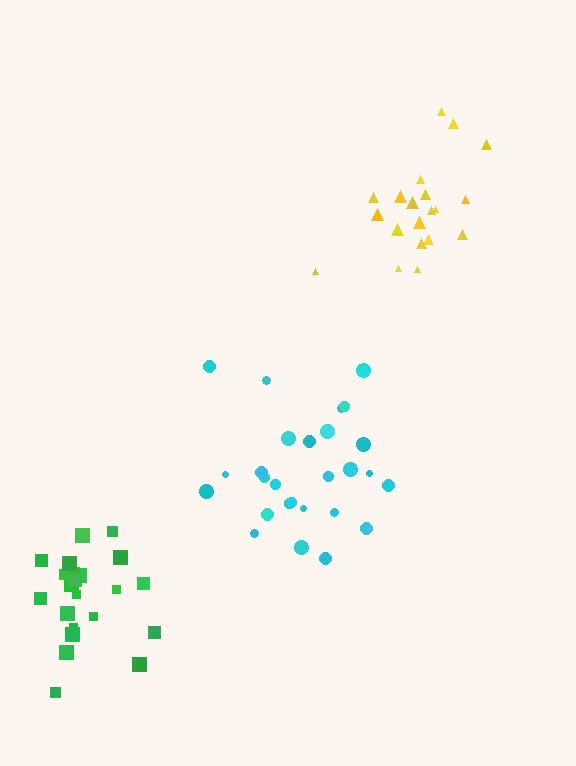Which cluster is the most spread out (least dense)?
Yellow.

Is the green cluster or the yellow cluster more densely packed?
Green.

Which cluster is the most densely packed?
Green.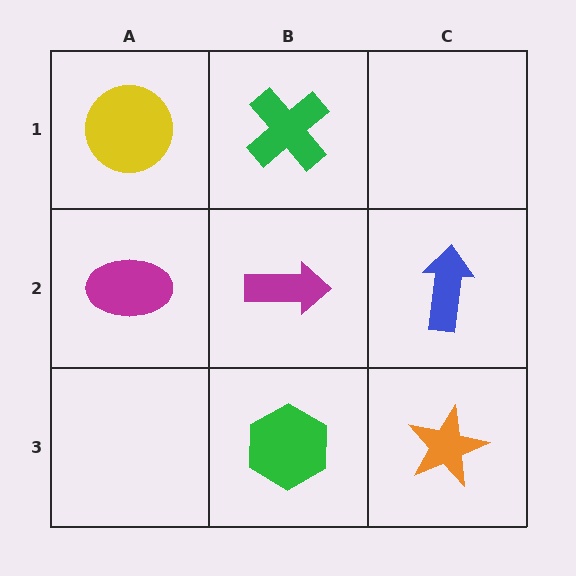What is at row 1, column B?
A green cross.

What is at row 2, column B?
A magenta arrow.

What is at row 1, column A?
A yellow circle.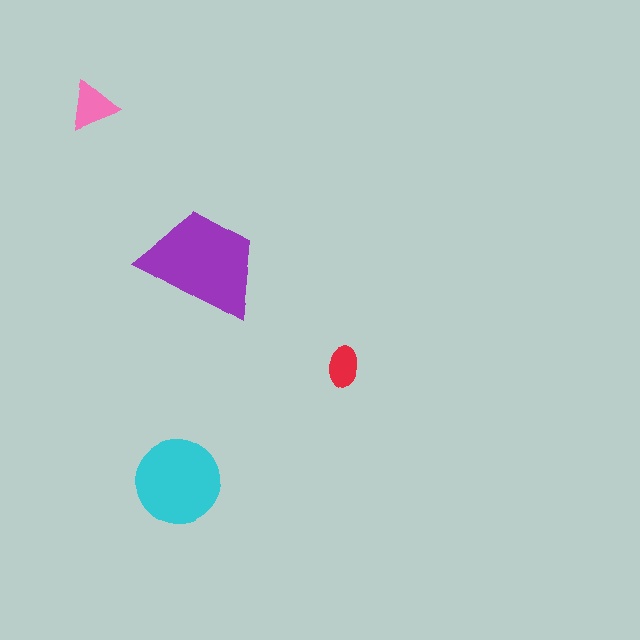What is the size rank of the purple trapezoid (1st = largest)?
1st.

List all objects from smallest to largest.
The red ellipse, the pink triangle, the cyan circle, the purple trapezoid.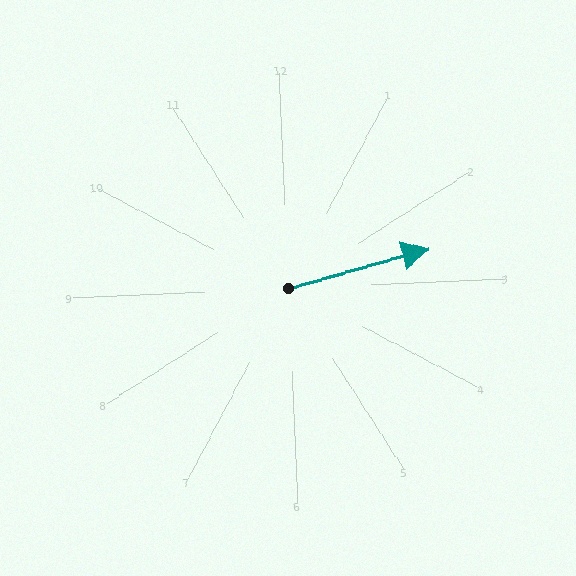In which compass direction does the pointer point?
East.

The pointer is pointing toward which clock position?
Roughly 3 o'clock.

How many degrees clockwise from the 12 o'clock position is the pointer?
Approximately 77 degrees.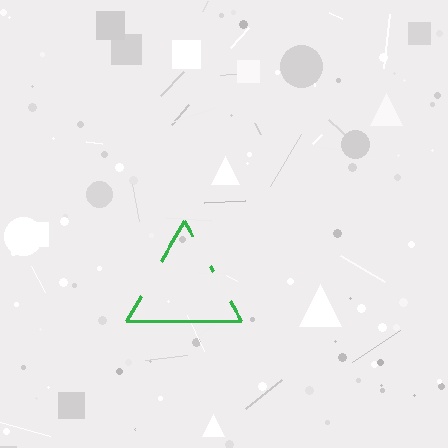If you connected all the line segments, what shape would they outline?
They would outline a triangle.